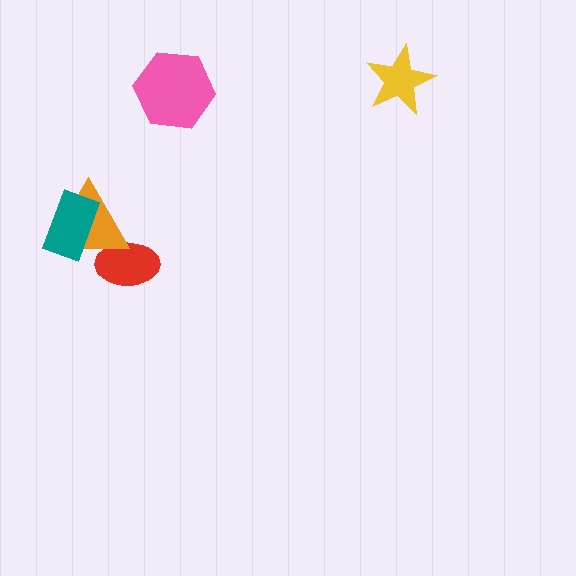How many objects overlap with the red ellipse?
1 object overlaps with the red ellipse.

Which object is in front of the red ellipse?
The orange triangle is in front of the red ellipse.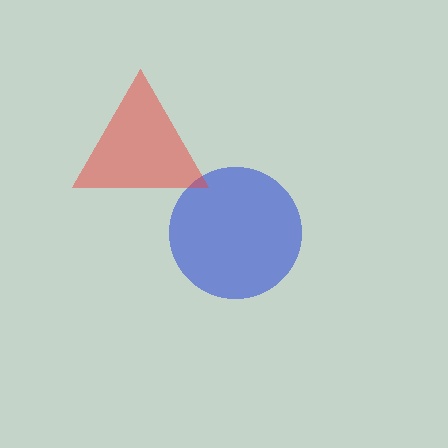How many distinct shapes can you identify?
There are 2 distinct shapes: a blue circle, a red triangle.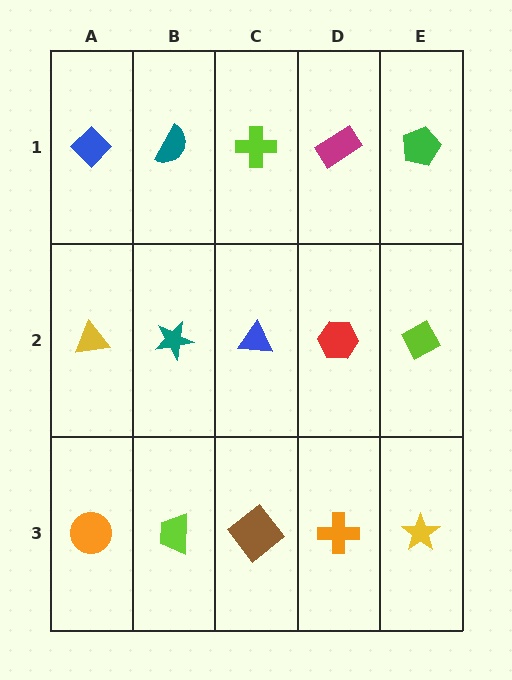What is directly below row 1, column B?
A teal star.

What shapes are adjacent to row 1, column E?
A lime diamond (row 2, column E), a magenta rectangle (row 1, column D).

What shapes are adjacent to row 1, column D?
A red hexagon (row 2, column D), a lime cross (row 1, column C), a green pentagon (row 1, column E).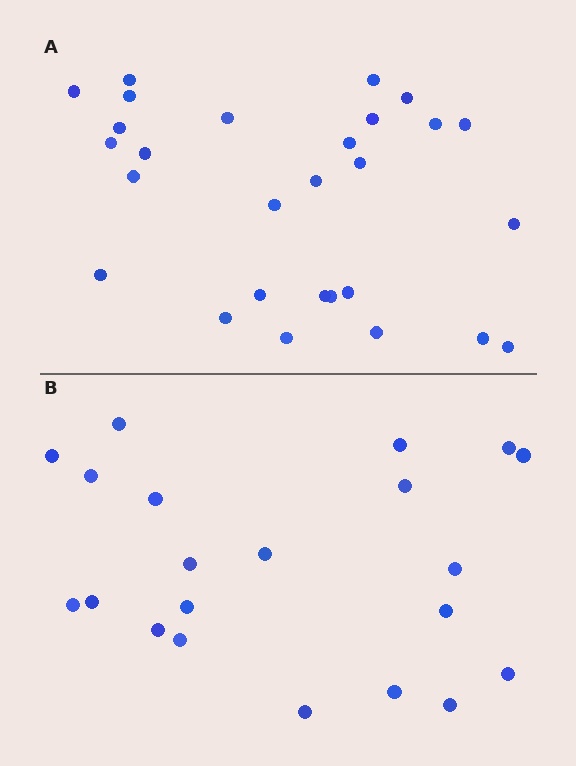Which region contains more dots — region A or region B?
Region A (the top region) has more dots.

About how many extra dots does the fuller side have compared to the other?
Region A has roughly 8 or so more dots than region B.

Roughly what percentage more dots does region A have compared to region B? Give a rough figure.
About 35% more.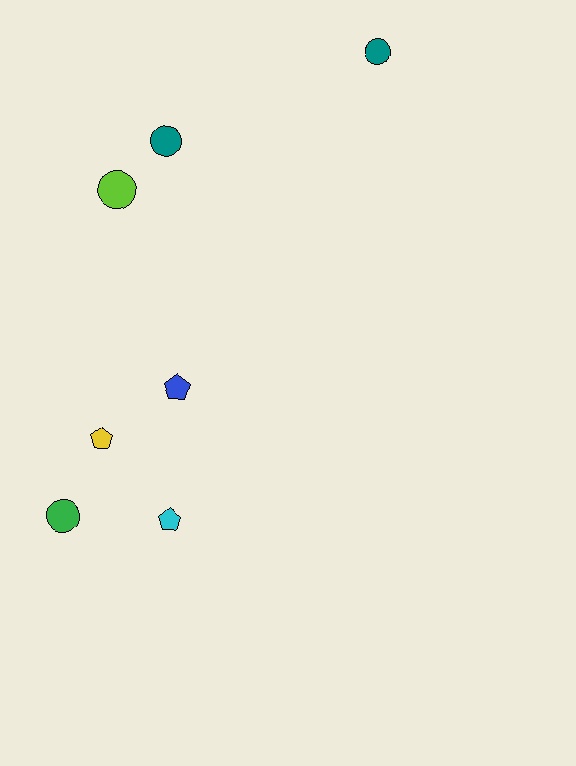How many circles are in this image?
There are 4 circles.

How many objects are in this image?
There are 7 objects.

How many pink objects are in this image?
There are no pink objects.